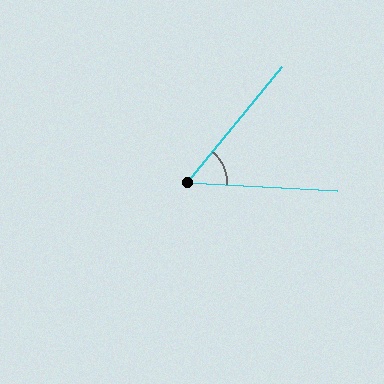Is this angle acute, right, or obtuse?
It is acute.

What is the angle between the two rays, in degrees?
Approximately 54 degrees.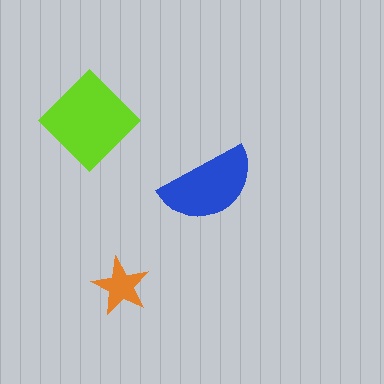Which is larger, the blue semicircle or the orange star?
The blue semicircle.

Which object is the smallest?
The orange star.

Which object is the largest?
The lime diamond.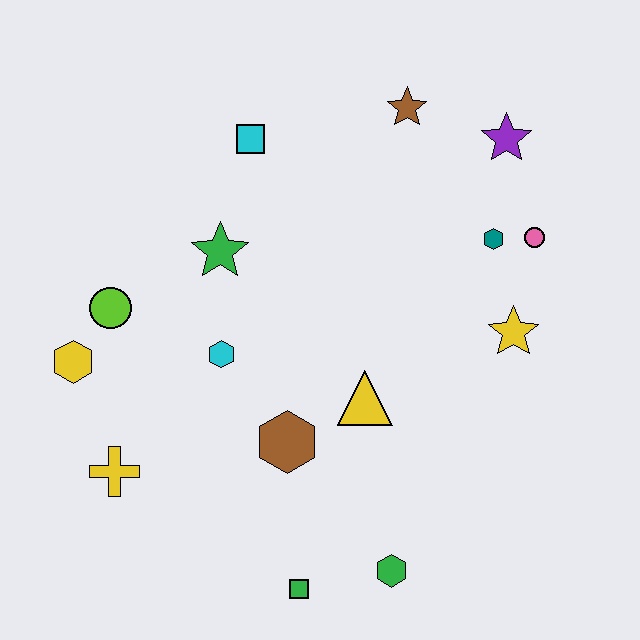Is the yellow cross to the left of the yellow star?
Yes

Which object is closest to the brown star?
The purple star is closest to the brown star.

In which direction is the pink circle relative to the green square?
The pink circle is above the green square.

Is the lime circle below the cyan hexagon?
No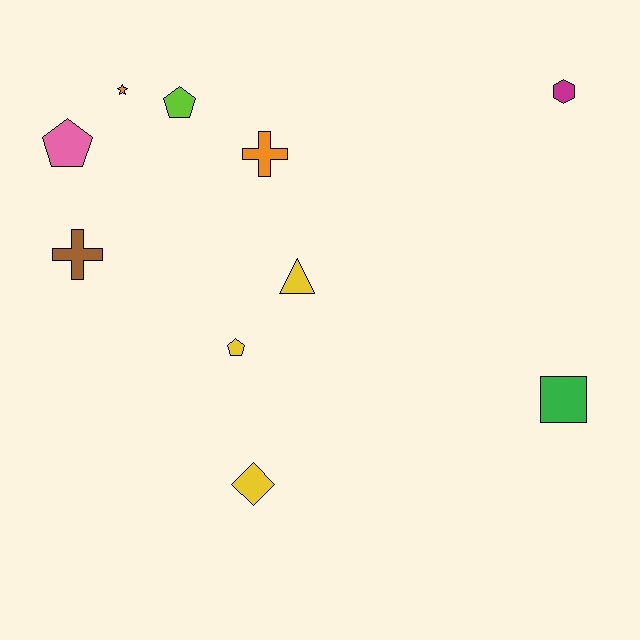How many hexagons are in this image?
There is 1 hexagon.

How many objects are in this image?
There are 10 objects.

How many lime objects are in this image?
There is 1 lime object.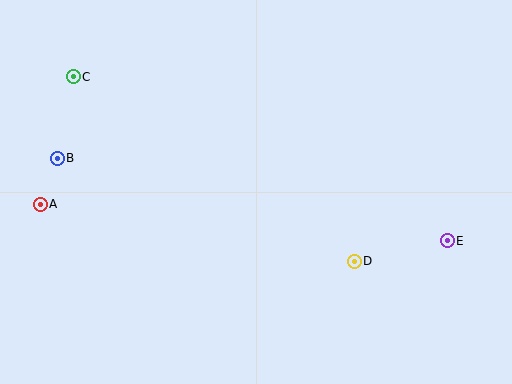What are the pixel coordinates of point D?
Point D is at (354, 261).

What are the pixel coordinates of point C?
Point C is at (73, 77).